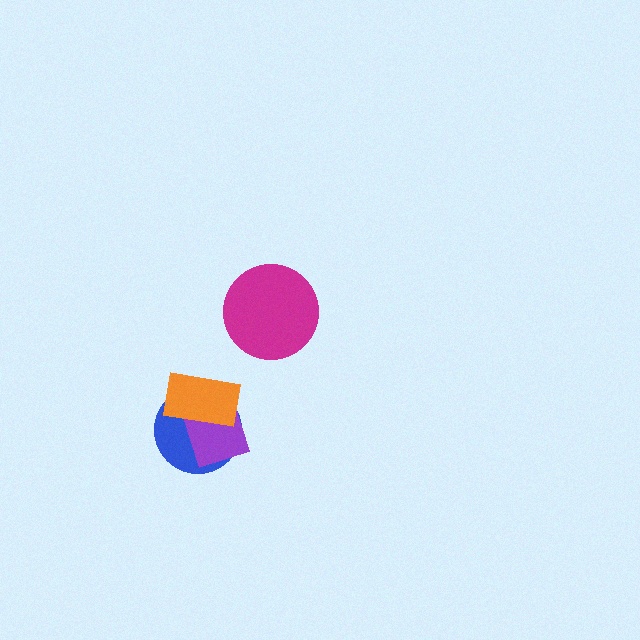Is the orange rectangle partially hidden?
No, no other shape covers it.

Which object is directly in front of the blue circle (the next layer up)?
The purple diamond is directly in front of the blue circle.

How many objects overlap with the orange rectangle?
2 objects overlap with the orange rectangle.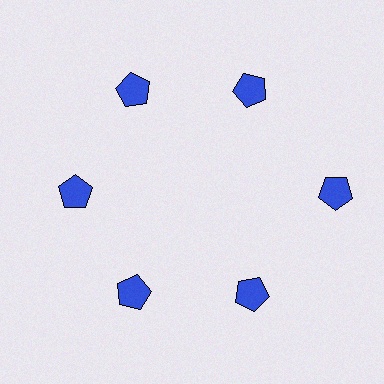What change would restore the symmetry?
The symmetry would be restored by moving it inward, back onto the ring so that all 6 pentagons sit at equal angles and equal distance from the center.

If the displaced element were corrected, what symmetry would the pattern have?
It would have 6-fold rotational symmetry — the pattern would map onto itself every 60 degrees.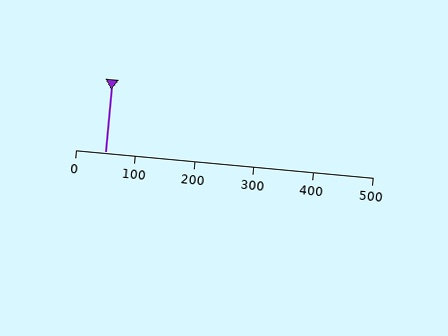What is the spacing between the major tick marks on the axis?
The major ticks are spaced 100 apart.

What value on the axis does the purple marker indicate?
The marker indicates approximately 50.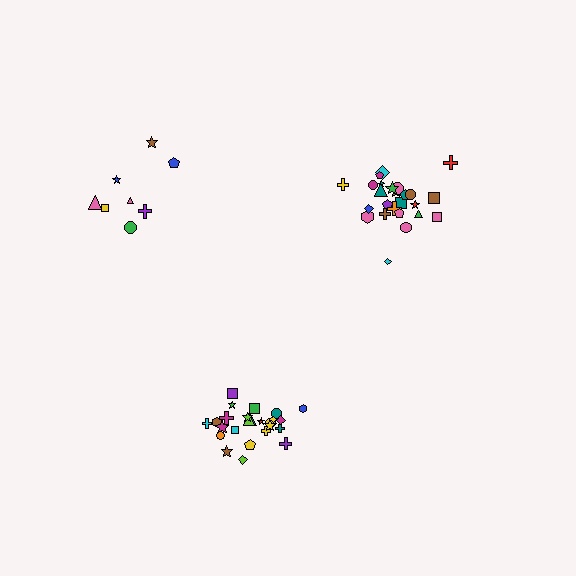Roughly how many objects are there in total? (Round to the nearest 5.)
Roughly 60 objects in total.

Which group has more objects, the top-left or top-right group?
The top-right group.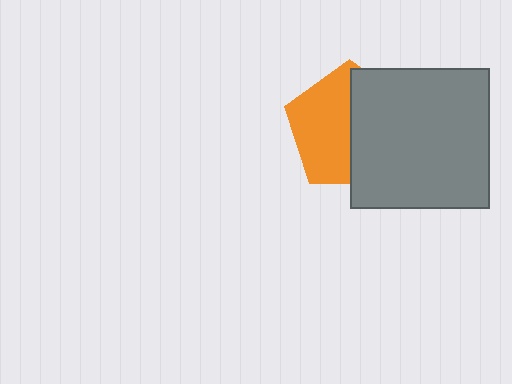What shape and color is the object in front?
The object in front is a gray square.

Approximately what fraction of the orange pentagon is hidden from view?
Roughly 50% of the orange pentagon is hidden behind the gray square.